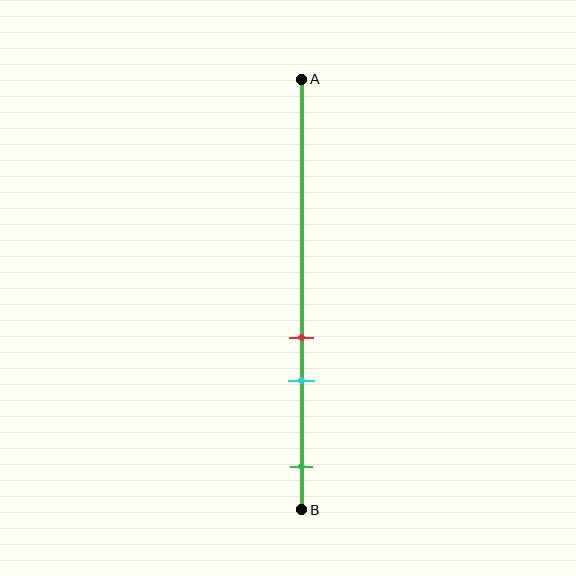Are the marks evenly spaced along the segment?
No, the marks are not evenly spaced.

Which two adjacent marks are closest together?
The red and cyan marks are the closest adjacent pair.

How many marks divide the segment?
There are 3 marks dividing the segment.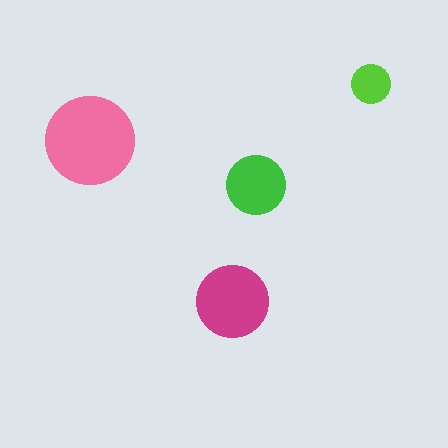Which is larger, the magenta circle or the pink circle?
The pink one.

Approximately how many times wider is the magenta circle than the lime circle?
About 2 times wider.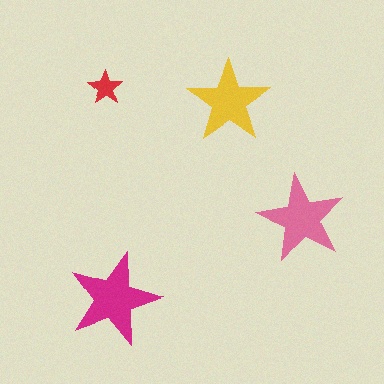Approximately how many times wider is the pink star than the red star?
About 2.5 times wider.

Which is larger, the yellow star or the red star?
The yellow one.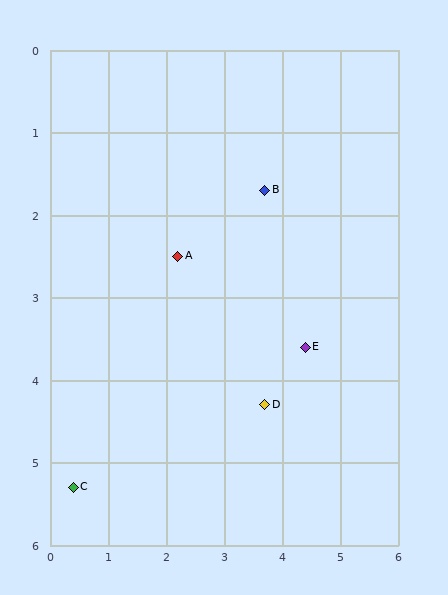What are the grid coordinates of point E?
Point E is at approximately (4.4, 3.6).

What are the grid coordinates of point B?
Point B is at approximately (3.7, 1.7).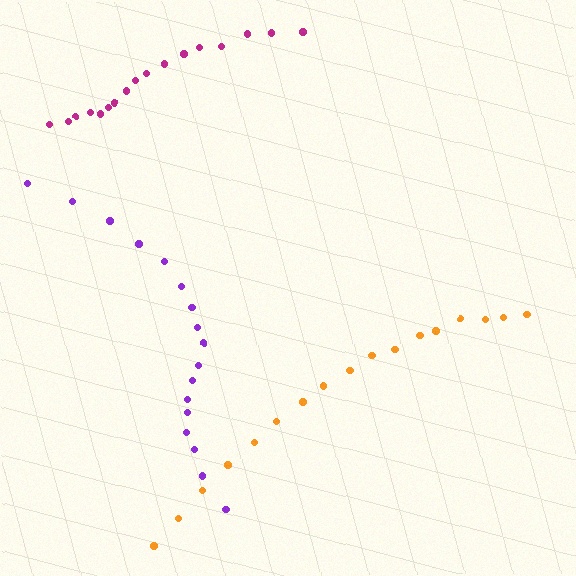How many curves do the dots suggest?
There are 3 distinct paths.